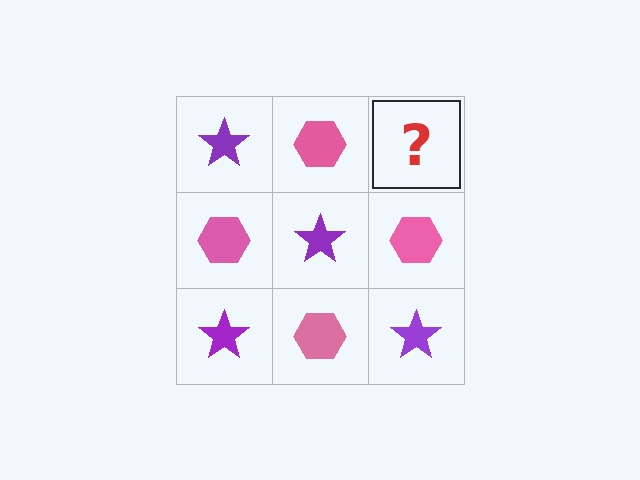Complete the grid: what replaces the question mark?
The question mark should be replaced with a purple star.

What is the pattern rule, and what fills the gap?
The rule is that it alternates purple star and pink hexagon in a checkerboard pattern. The gap should be filled with a purple star.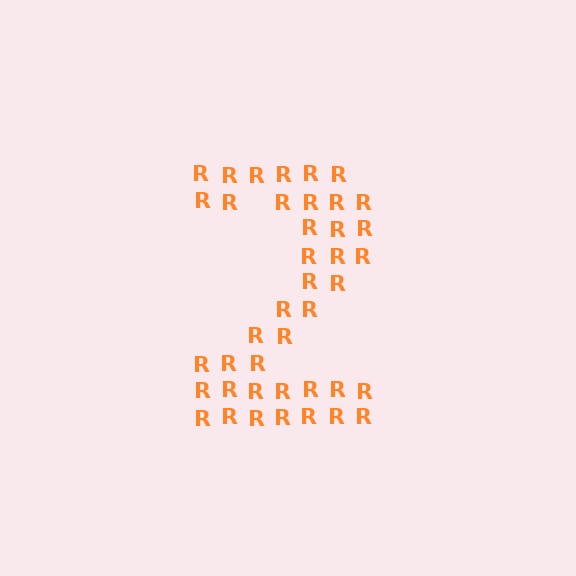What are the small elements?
The small elements are letter R's.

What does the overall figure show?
The overall figure shows the digit 2.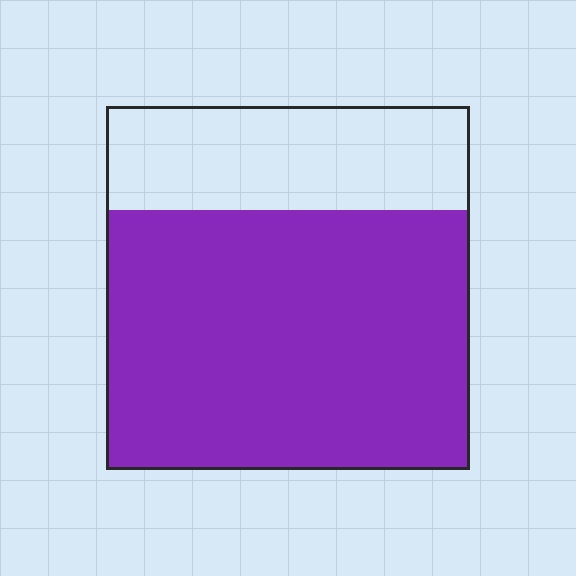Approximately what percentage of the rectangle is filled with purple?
Approximately 70%.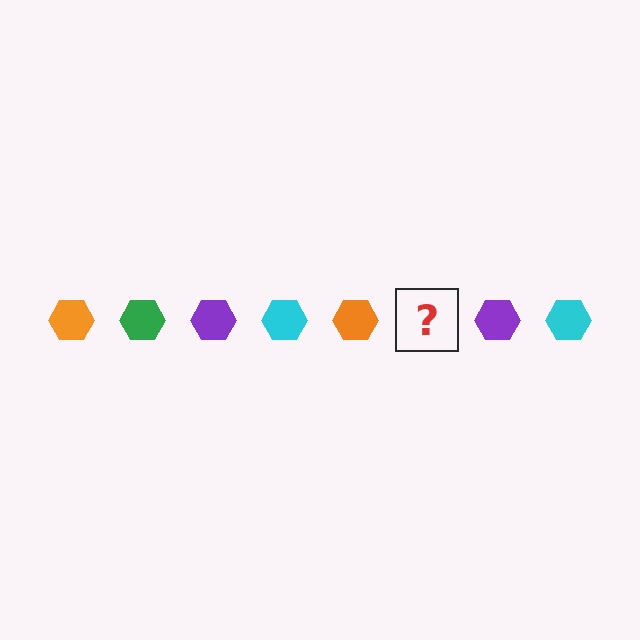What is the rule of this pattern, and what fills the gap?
The rule is that the pattern cycles through orange, green, purple, cyan hexagons. The gap should be filled with a green hexagon.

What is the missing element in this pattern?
The missing element is a green hexagon.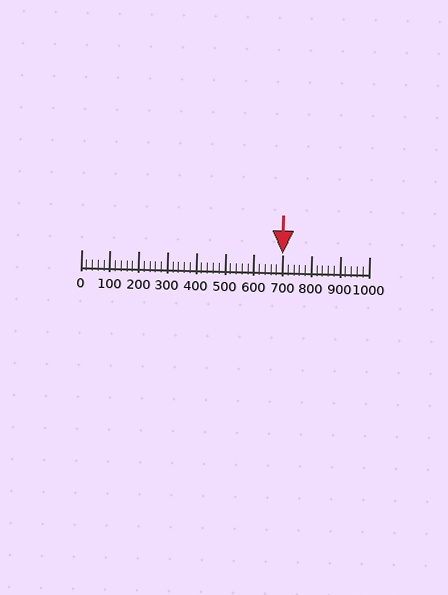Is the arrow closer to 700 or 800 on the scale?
The arrow is closer to 700.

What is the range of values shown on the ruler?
The ruler shows values from 0 to 1000.